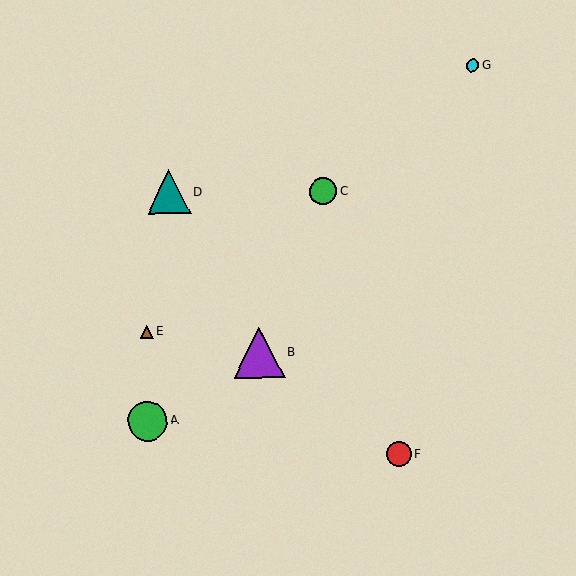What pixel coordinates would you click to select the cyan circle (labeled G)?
Click at (472, 65) to select the cyan circle G.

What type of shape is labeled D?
Shape D is a teal triangle.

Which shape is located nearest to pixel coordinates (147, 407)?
The green circle (labeled A) at (148, 421) is nearest to that location.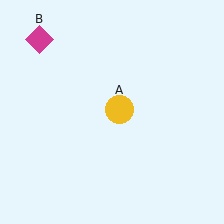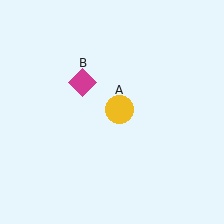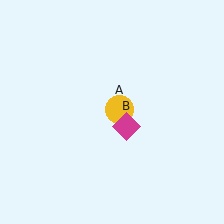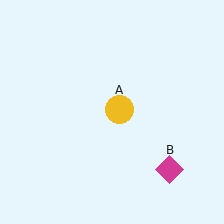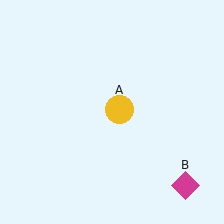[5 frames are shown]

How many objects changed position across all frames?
1 object changed position: magenta diamond (object B).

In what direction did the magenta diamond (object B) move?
The magenta diamond (object B) moved down and to the right.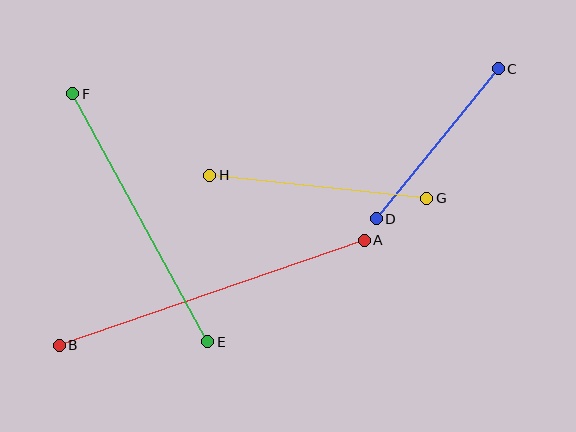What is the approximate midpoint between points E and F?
The midpoint is at approximately (140, 218) pixels.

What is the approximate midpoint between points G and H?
The midpoint is at approximately (318, 187) pixels.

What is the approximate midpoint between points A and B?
The midpoint is at approximately (212, 293) pixels.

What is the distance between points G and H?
The distance is approximately 218 pixels.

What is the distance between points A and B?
The distance is approximately 322 pixels.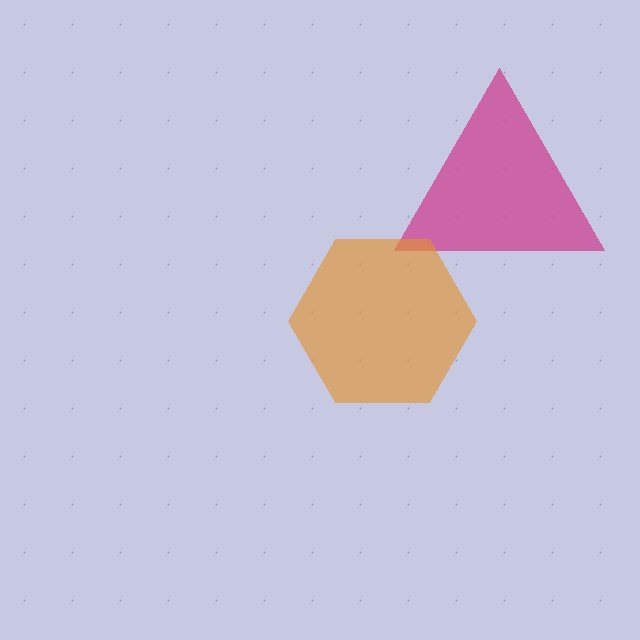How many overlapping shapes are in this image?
There are 2 overlapping shapes in the image.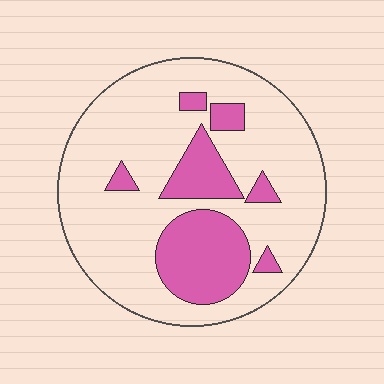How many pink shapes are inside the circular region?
7.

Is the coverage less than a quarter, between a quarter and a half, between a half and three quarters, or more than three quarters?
Less than a quarter.